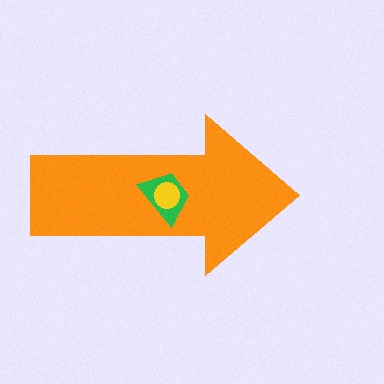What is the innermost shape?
The yellow circle.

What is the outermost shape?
The orange arrow.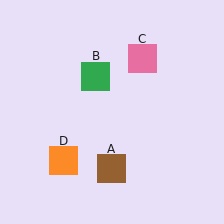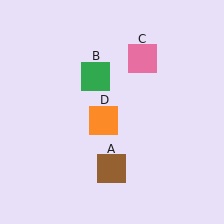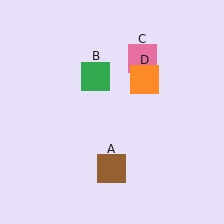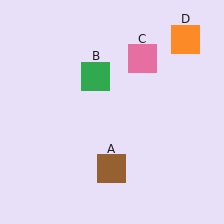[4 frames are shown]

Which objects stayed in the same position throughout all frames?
Brown square (object A) and green square (object B) and pink square (object C) remained stationary.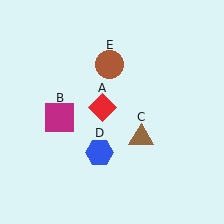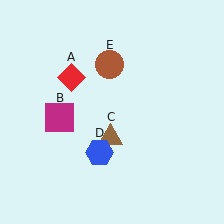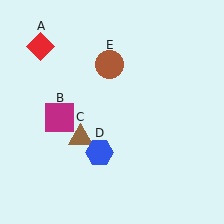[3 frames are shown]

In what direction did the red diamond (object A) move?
The red diamond (object A) moved up and to the left.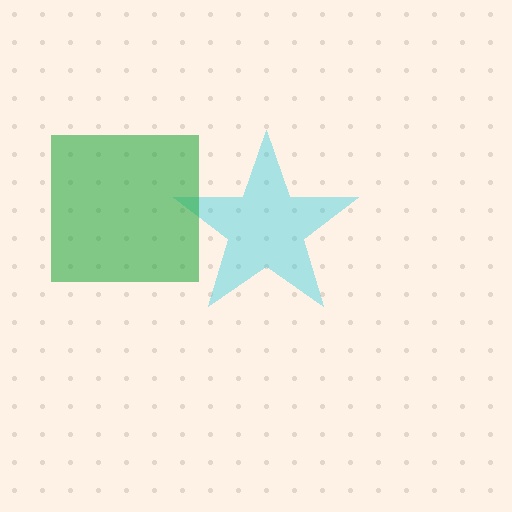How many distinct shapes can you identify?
There are 2 distinct shapes: a cyan star, a green square.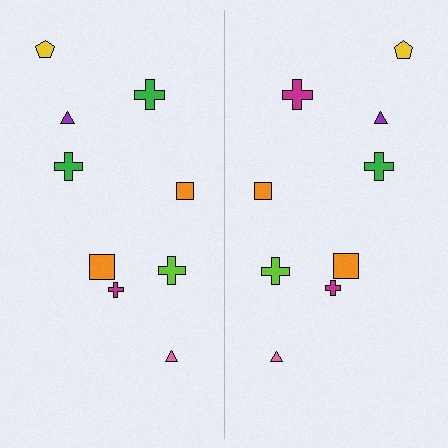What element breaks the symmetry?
The magenta cross on the right side breaks the symmetry — its mirror counterpart is green.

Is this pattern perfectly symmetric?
No, the pattern is not perfectly symmetric. The magenta cross on the right side breaks the symmetry — its mirror counterpart is green.